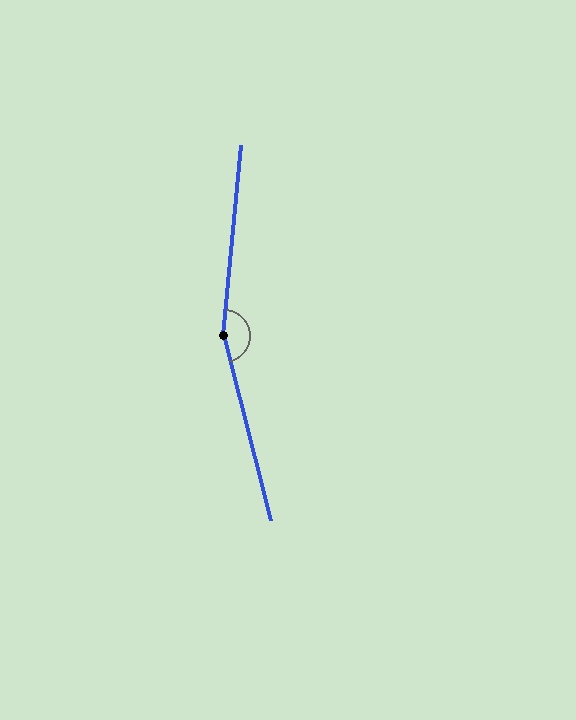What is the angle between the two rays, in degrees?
Approximately 160 degrees.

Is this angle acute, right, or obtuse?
It is obtuse.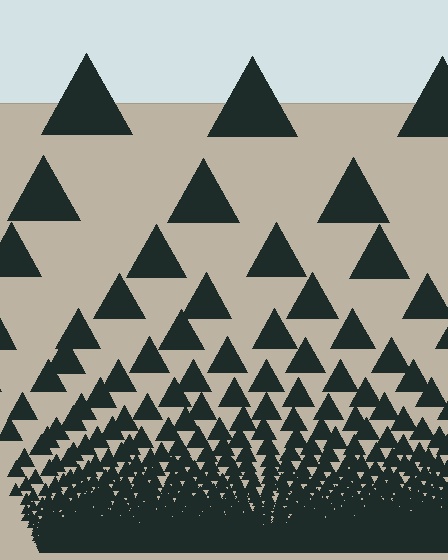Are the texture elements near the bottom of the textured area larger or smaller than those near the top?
Smaller. The gradient is inverted — elements near the bottom are smaller and denser.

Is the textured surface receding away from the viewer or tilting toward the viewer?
The surface appears to tilt toward the viewer. Texture elements get larger and sparser toward the top.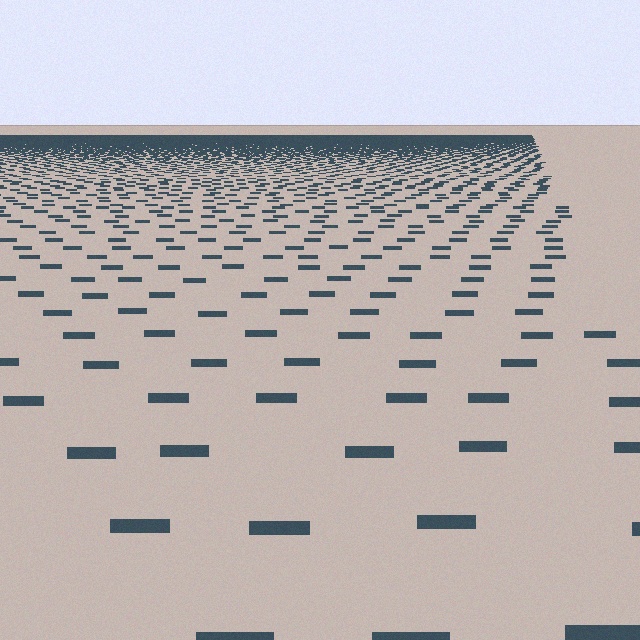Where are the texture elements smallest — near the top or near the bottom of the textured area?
Near the top.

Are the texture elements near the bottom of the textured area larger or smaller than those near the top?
Larger. Near the bottom, elements are closer to the viewer and appear at a bigger on-screen size.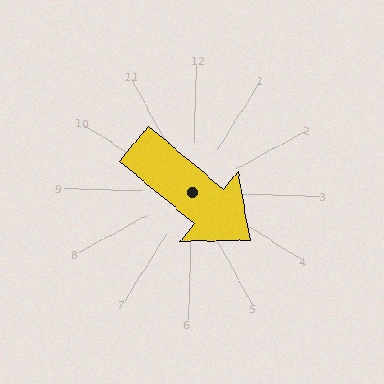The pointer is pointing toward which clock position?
Roughly 4 o'clock.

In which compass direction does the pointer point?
Southeast.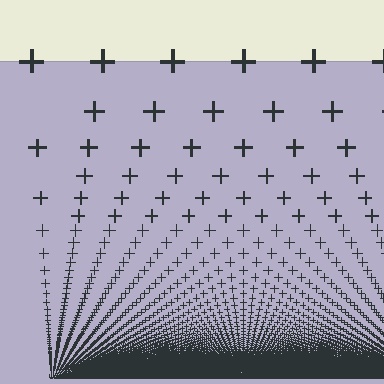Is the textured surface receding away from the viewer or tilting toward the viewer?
The surface appears to tilt toward the viewer. Texture elements get larger and sparser toward the top.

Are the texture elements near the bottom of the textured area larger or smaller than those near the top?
Smaller. The gradient is inverted — elements near the bottom are smaller and denser.